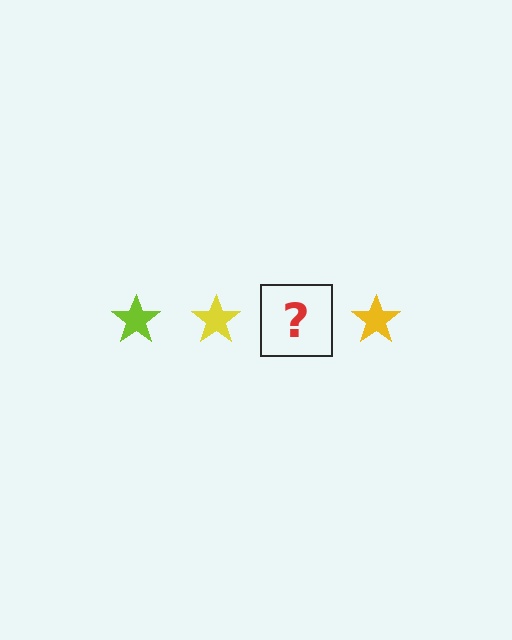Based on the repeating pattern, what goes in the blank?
The blank should be a lime star.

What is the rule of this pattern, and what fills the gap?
The rule is that the pattern cycles through lime, yellow stars. The gap should be filled with a lime star.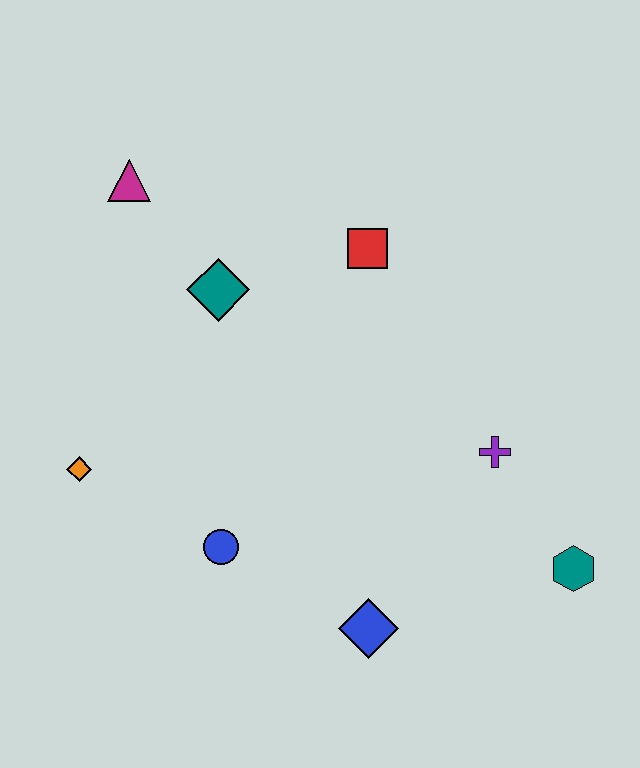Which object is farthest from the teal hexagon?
The magenta triangle is farthest from the teal hexagon.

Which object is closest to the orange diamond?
The blue circle is closest to the orange diamond.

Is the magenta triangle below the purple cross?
No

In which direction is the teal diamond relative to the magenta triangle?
The teal diamond is below the magenta triangle.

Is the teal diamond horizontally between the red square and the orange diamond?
Yes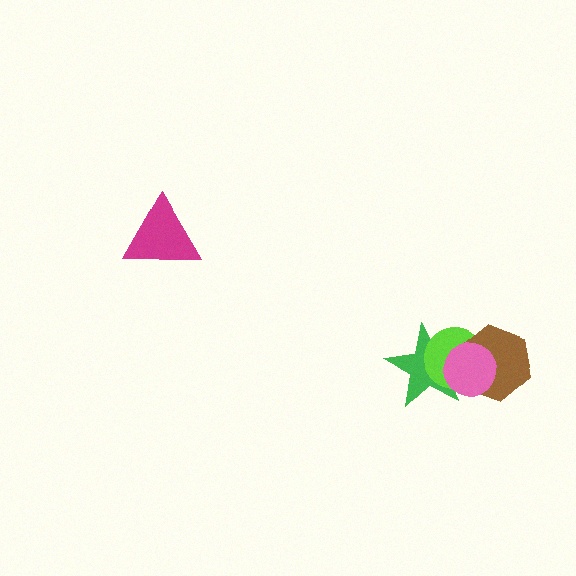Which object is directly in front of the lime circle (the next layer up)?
The brown hexagon is directly in front of the lime circle.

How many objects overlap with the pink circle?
3 objects overlap with the pink circle.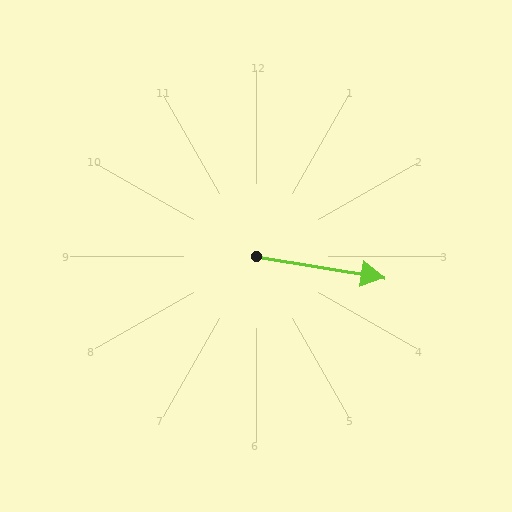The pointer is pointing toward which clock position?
Roughly 3 o'clock.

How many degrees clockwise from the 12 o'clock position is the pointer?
Approximately 100 degrees.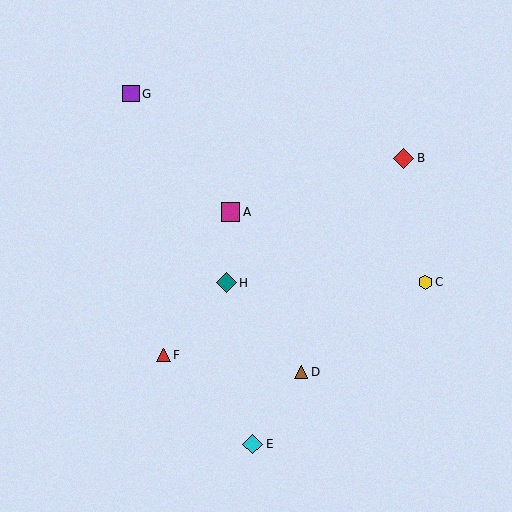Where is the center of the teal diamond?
The center of the teal diamond is at (227, 283).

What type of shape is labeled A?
Shape A is a magenta square.